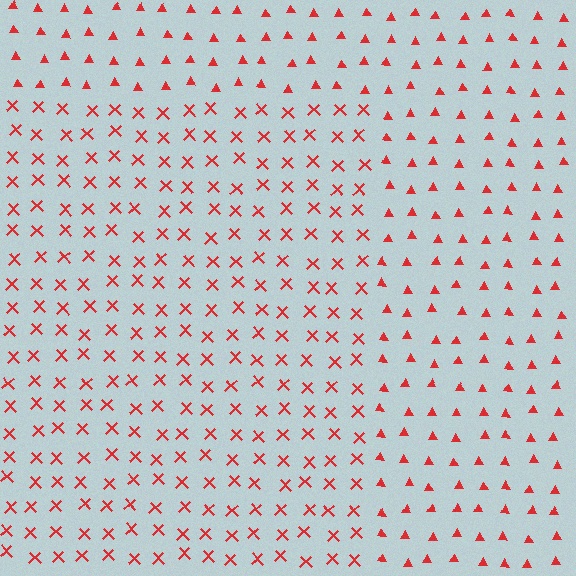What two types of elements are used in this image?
The image uses X marks inside the rectangle region and triangles outside it.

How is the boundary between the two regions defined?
The boundary is defined by a change in element shape: X marks inside vs. triangles outside. All elements share the same color and spacing.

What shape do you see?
I see a rectangle.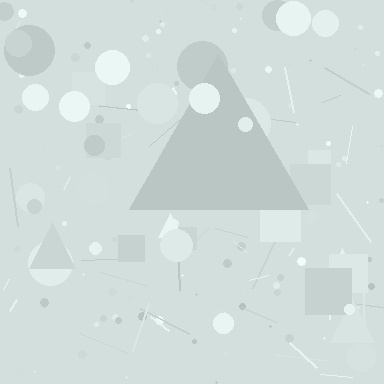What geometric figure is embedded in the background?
A triangle is embedded in the background.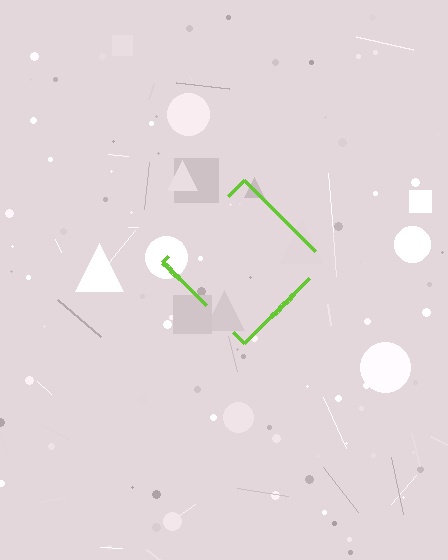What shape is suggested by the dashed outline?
The dashed outline suggests a diamond.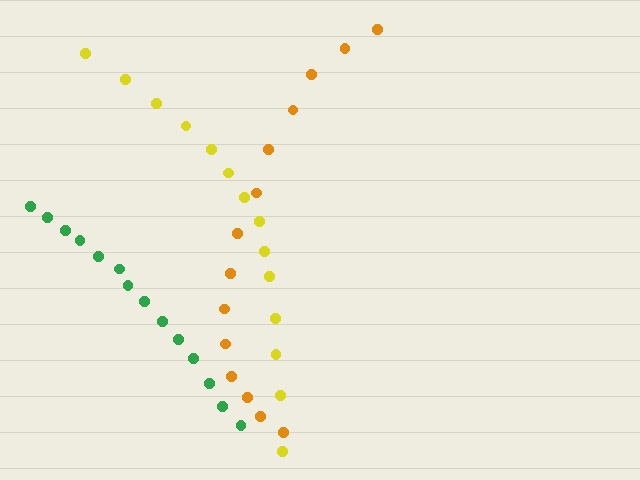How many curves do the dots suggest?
There are 3 distinct paths.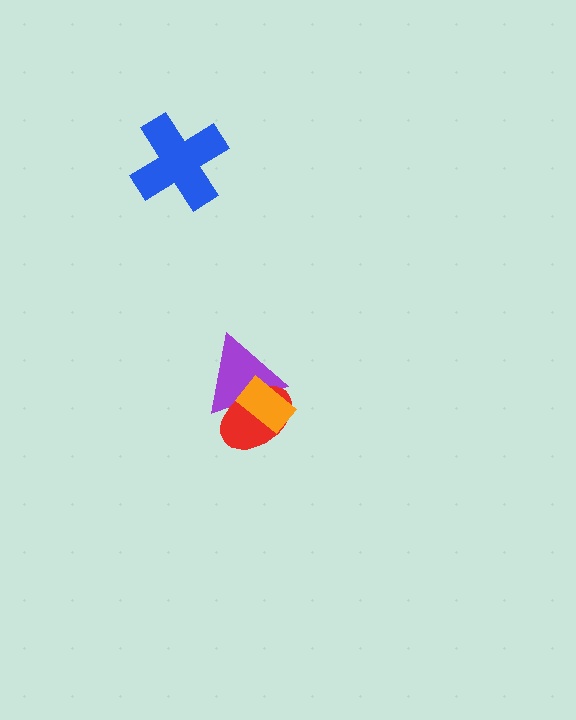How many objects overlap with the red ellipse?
2 objects overlap with the red ellipse.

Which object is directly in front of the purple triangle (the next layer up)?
The red ellipse is directly in front of the purple triangle.